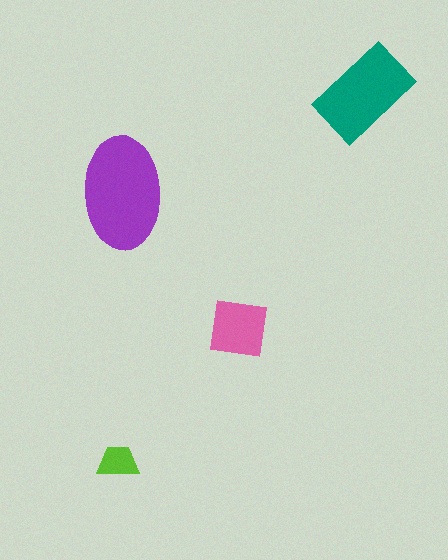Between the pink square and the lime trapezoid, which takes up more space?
The pink square.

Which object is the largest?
The purple ellipse.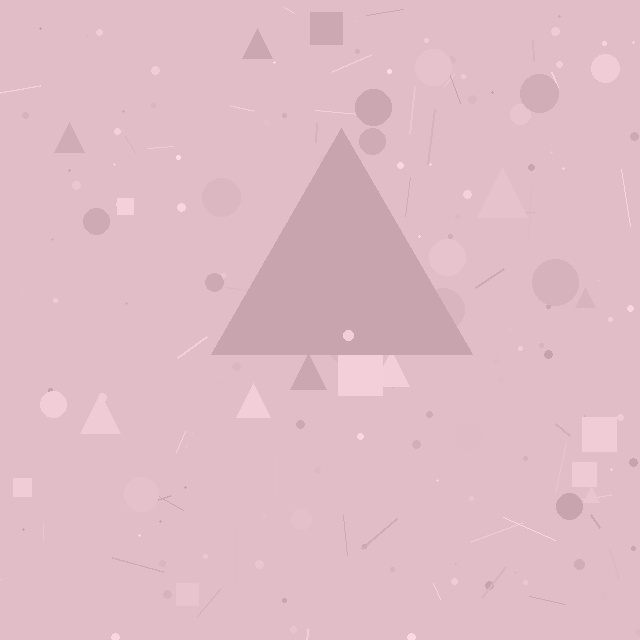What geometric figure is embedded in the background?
A triangle is embedded in the background.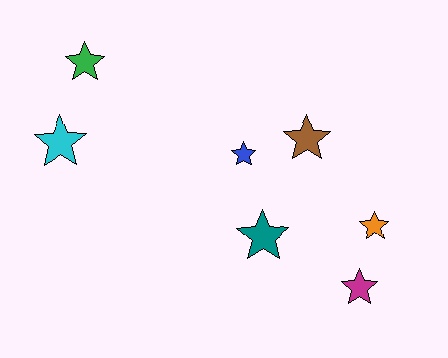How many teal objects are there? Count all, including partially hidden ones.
There is 1 teal object.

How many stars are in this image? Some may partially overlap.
There are 7 stars.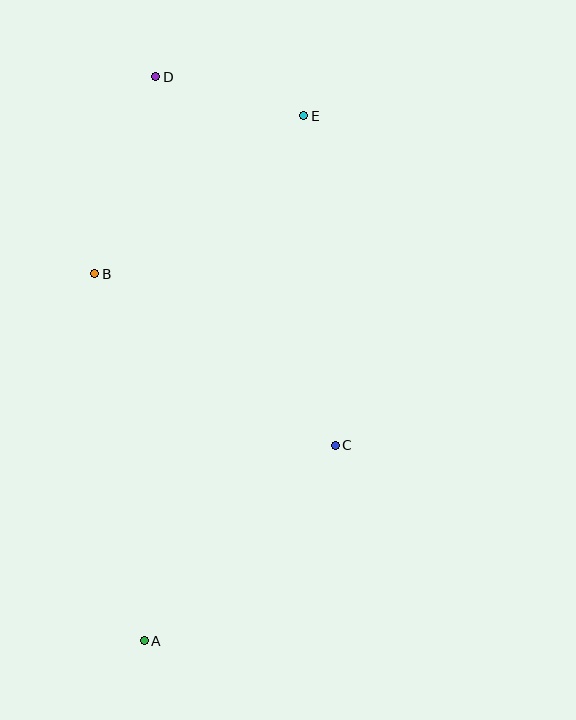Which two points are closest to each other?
Points D and E are closest to each other.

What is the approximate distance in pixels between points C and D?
The distance between C and D is approximately 410 pixels.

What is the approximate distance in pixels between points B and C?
The distance between B and C is approximately 296 pixels.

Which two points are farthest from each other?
Points A and D are farthest from each other.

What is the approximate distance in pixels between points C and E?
The distance between C and E is approximately 331 pixels.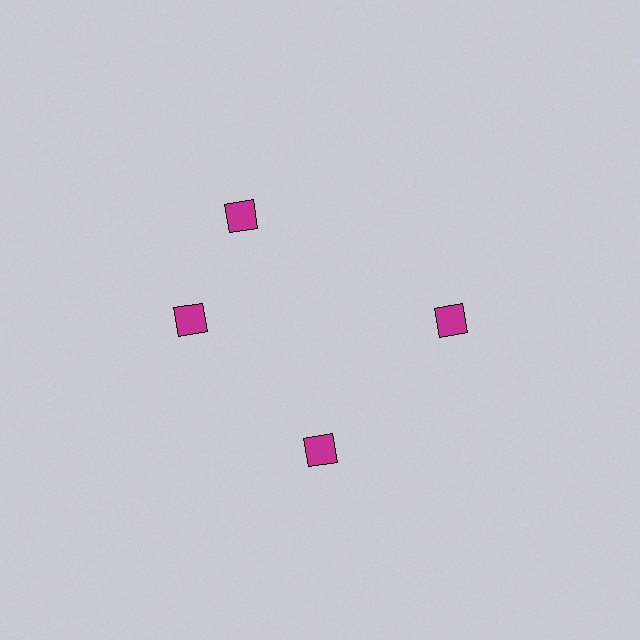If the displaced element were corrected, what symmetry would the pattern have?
It would have 4-fold rotational symmetry — the pattern would map onto itself every 90 degrees.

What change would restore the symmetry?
The symmetry would be restored by rotating it back into even spacing with its neighbors so that all 4 diamonds sit at equal angles and equal distance from the center.